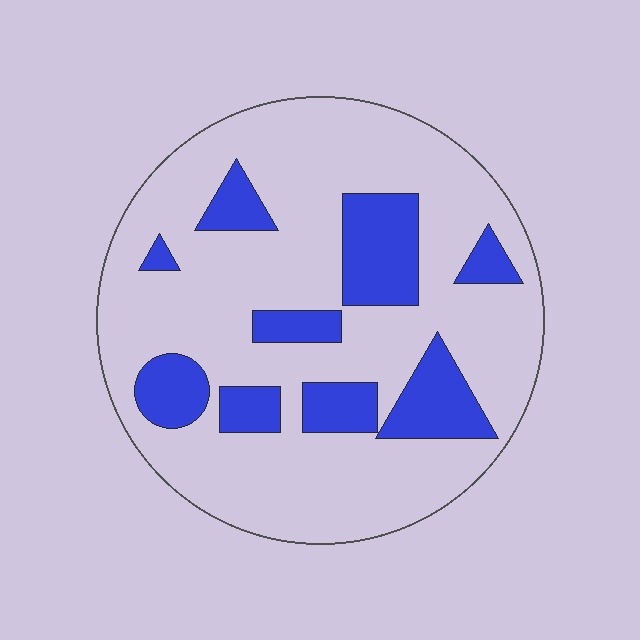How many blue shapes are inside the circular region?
9.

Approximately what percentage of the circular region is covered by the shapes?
Approximately 25%.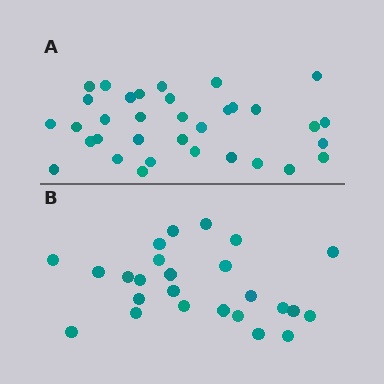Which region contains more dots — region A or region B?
Region A (the top region) has more dots.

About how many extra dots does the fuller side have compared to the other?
Region A has roughly 8 or so more dots than region B.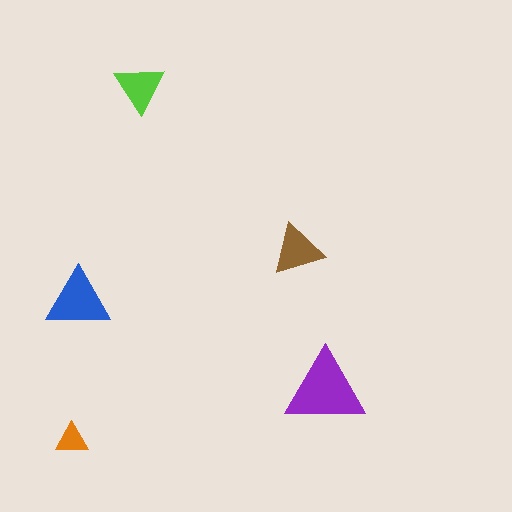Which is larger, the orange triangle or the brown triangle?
The brown one.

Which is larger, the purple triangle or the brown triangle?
The purple one.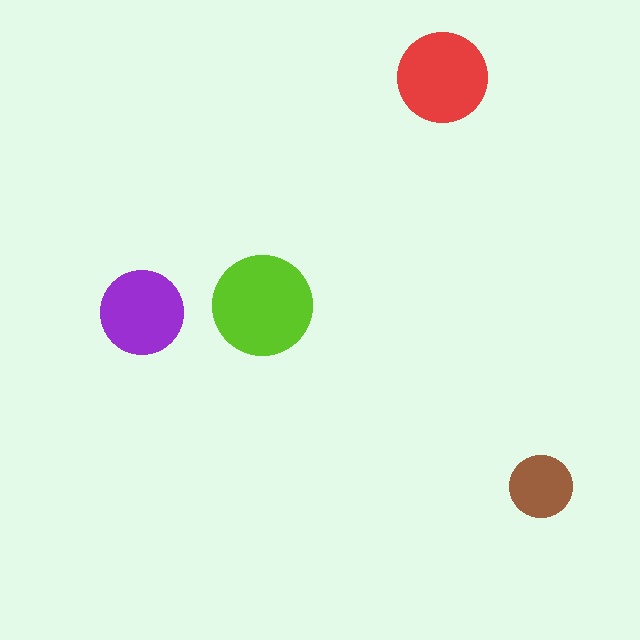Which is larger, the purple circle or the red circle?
The red one.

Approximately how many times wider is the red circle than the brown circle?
About 1.5 times wider.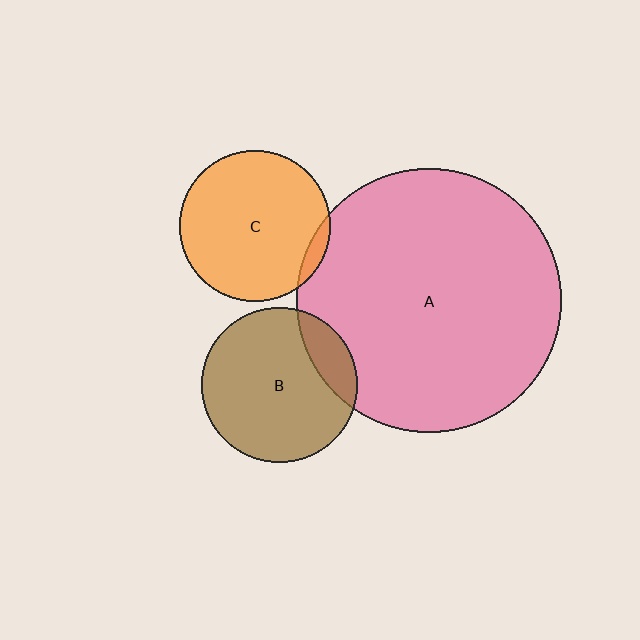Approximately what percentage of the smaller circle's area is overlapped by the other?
Approximately 5%.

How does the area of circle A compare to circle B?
Approximately 2.9 times.